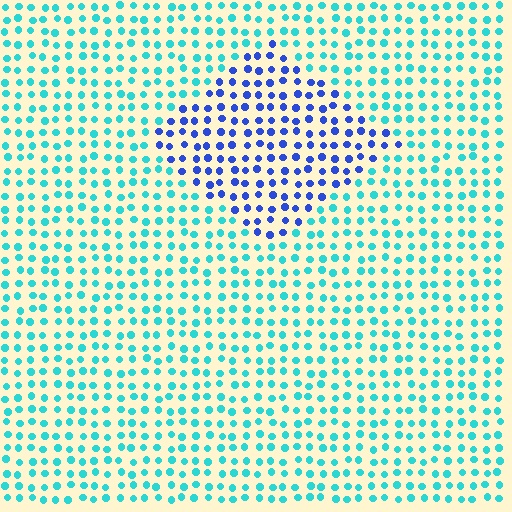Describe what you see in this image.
The image is filled with small cyan elements in a uniform arrangement. A diamond-shaped region is visible where the elements are tinted to a slightly different hue, forming a subtle color boundary.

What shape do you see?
I see a diamond.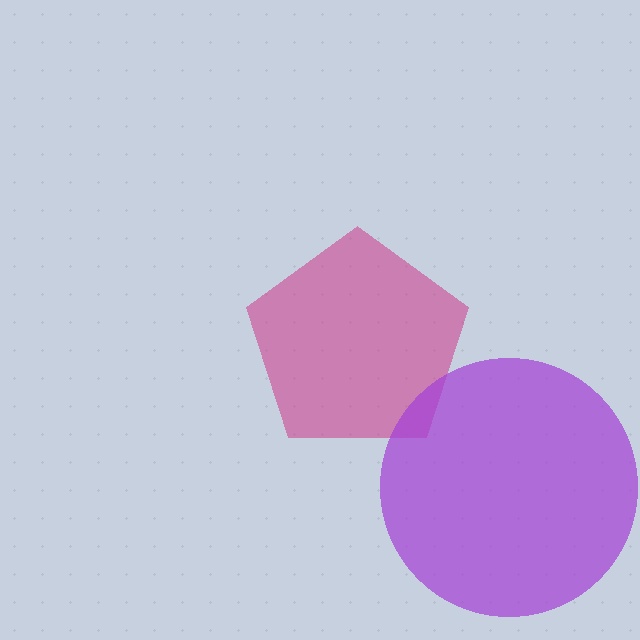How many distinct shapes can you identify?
There are 2 distinct shapes: a magenta pentagon, a purple circle.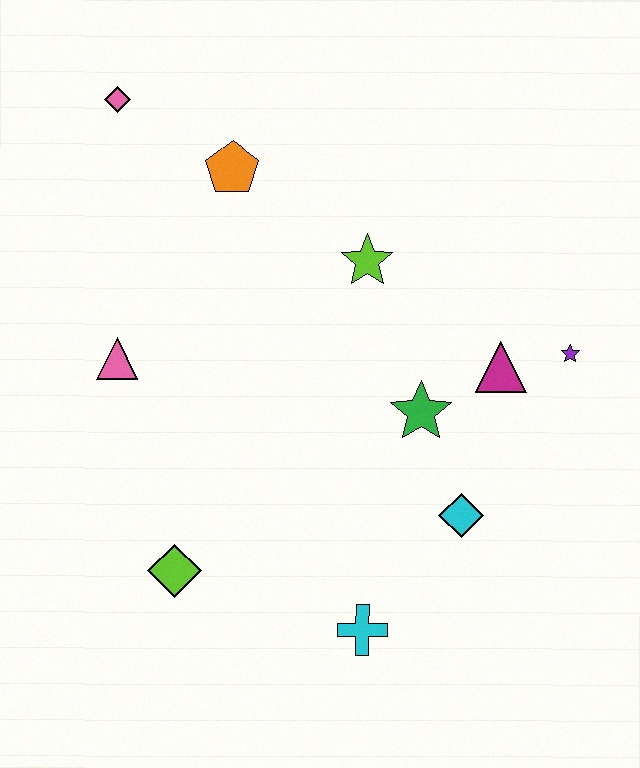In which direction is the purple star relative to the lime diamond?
The purple star is to the right of the lime diamond.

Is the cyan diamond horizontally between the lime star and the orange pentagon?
No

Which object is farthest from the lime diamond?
The pink diamond is farthest from the lime diamond.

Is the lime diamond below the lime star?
Yes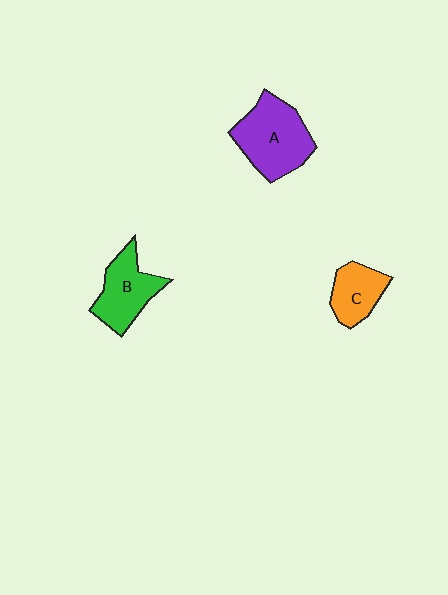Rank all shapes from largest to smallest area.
From largest to smallest: A (purple), B (green), C (orange).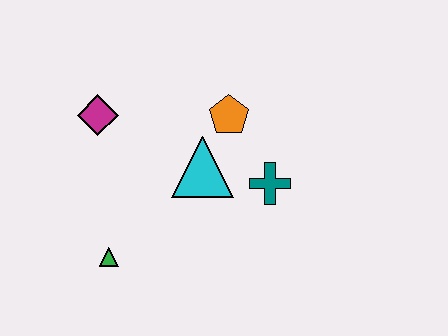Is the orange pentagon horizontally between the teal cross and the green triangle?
Yes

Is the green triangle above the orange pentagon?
No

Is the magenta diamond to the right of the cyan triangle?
No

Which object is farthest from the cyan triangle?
The green triangle is farthest from the cyan triangle.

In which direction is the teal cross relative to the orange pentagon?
The teal cross is below the orange pentagon.